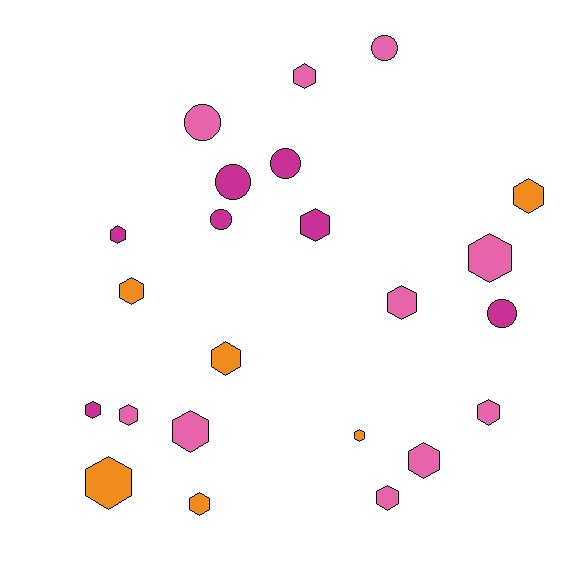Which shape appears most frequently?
Hexagon, with 17 objects.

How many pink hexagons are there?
There are 8 pink hexagons.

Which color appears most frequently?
Pink, with 10 objects.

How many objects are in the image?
There are 23 objects.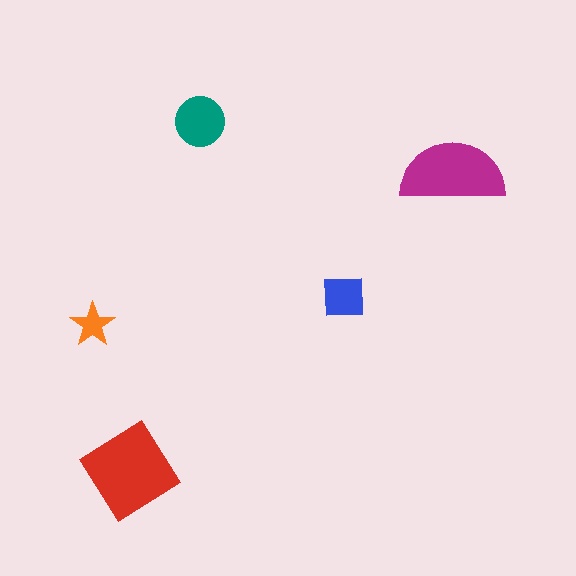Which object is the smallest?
The orange star.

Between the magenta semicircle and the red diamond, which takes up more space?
The red diamond.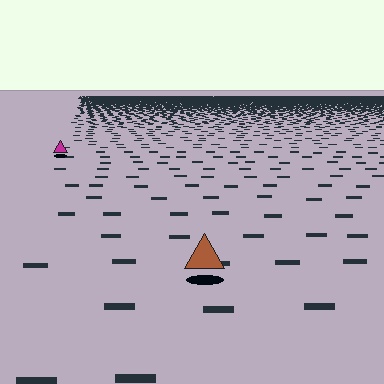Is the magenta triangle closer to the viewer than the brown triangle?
No. The brown triangle is closer — you can tell from the texture gradient: the ground texture is coarser near it.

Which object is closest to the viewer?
The brown triangle is closest. The texture marks near it are larger and more spread out.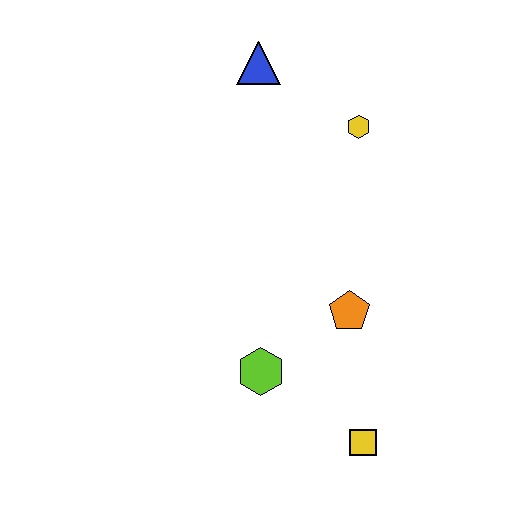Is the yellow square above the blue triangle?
No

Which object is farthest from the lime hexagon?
The blue triangle is farthest from the lime hexagon.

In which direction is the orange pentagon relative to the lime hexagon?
The orange pentagon is to the right of the lime hexagon.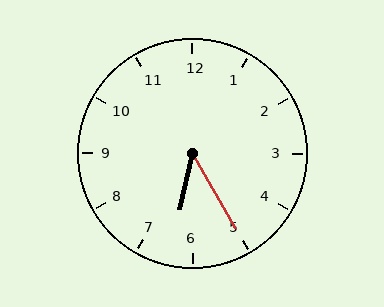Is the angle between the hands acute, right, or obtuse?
It is acute.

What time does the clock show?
6:25.